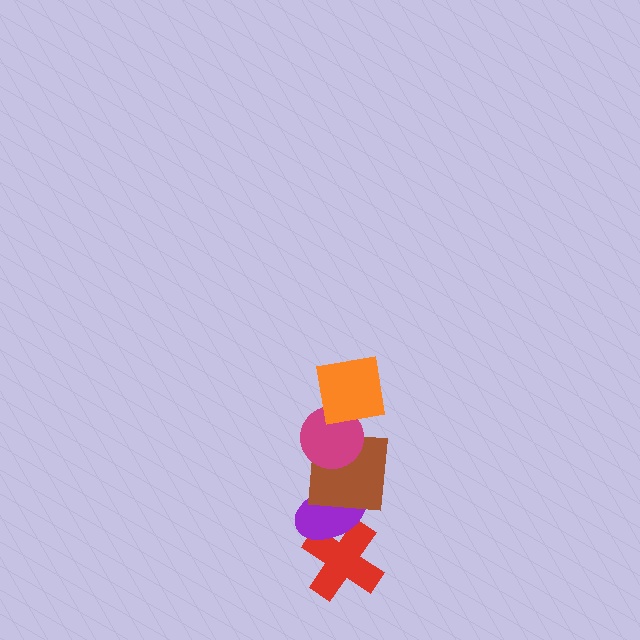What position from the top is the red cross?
The red cross is 5th from the top.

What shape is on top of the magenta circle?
The orange square is on top of the magenta circle.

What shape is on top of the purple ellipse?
The brown square is on top of the purple ellipse.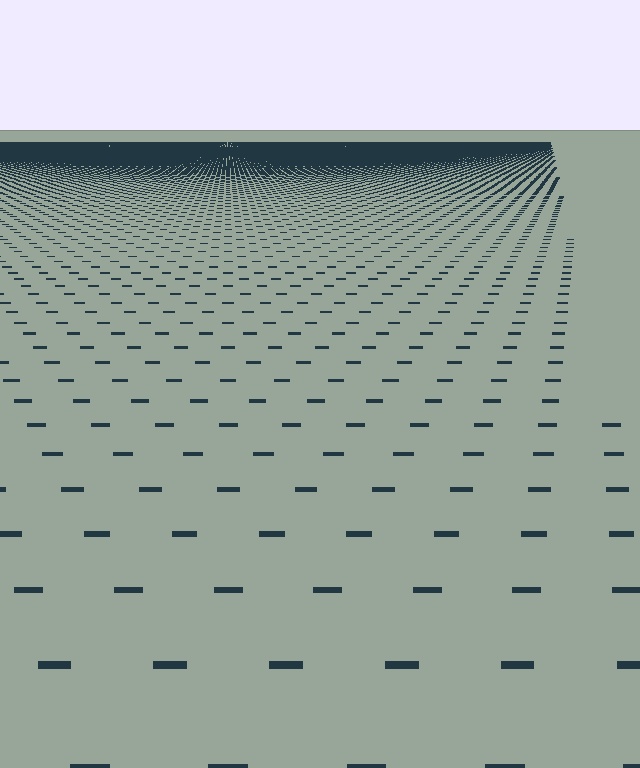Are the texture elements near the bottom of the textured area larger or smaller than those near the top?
Larger. Near the bottom, elements are closer to the viewer and appear at a bigger on-screen size.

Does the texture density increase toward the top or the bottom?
Density increases toward the top.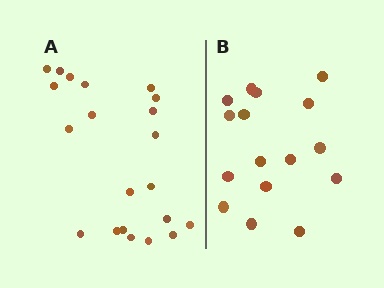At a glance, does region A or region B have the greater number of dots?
Region A (the left region) has more dots.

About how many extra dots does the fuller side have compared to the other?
Region A has about 5 more dots than region B.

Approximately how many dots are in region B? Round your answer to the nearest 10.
About 20 dots. (The exact count is 16, which rounds to 20.)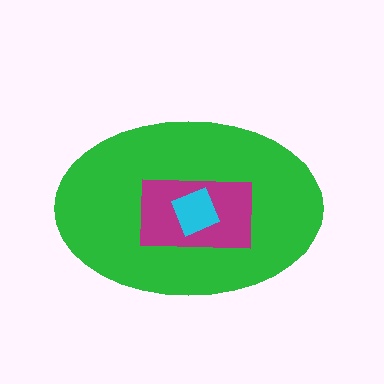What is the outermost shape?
The green ellipse.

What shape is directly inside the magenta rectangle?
The cyan diamond.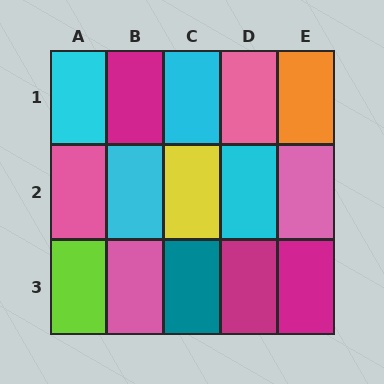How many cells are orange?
1 cell is orange.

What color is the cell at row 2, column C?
Yellow.